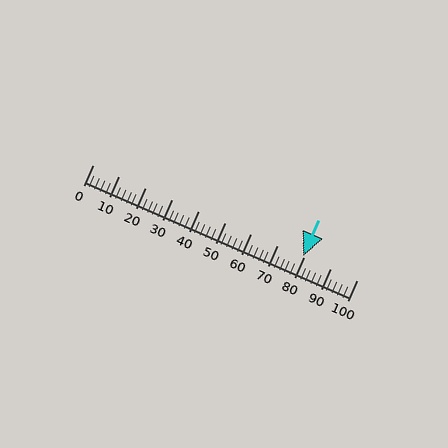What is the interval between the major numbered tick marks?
The major tick marks are spaced 10 units apart.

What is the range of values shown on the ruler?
The ruler shows values from 0 to 100.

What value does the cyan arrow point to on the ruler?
The cyan arrow points to approximately 80.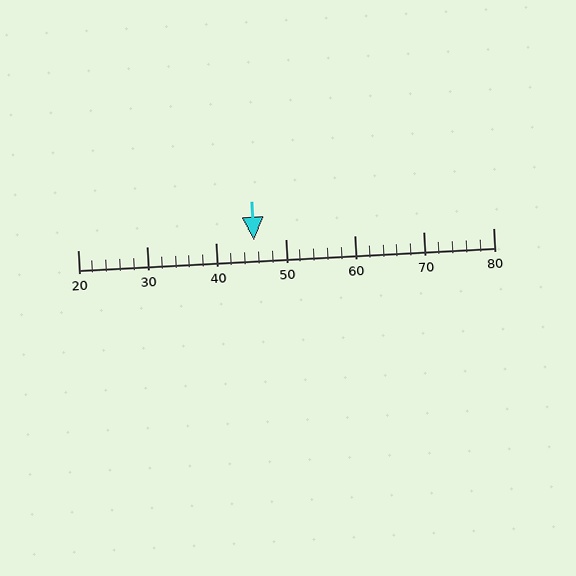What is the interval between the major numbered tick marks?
The major tick marks are spaced 10 units apart.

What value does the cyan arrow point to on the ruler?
The cyan arrow points to approximately 45.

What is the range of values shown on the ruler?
The ruler shows values from 20 to 80.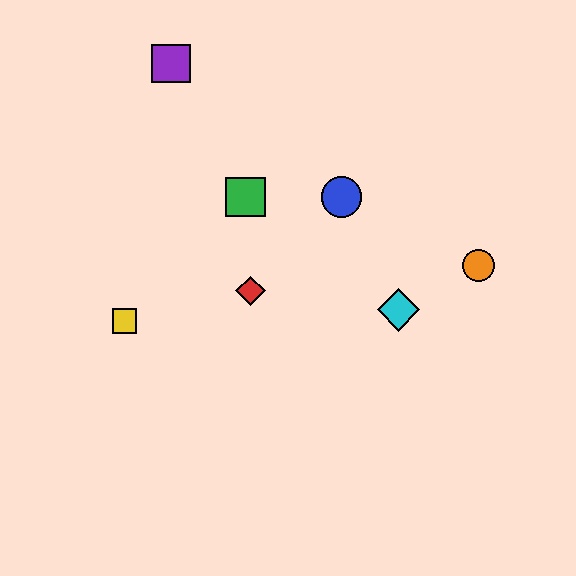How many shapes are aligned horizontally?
2 shapes (the blue circle, the green square) are aligned horizontally.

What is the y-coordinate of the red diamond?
The red diamond is at y≈291.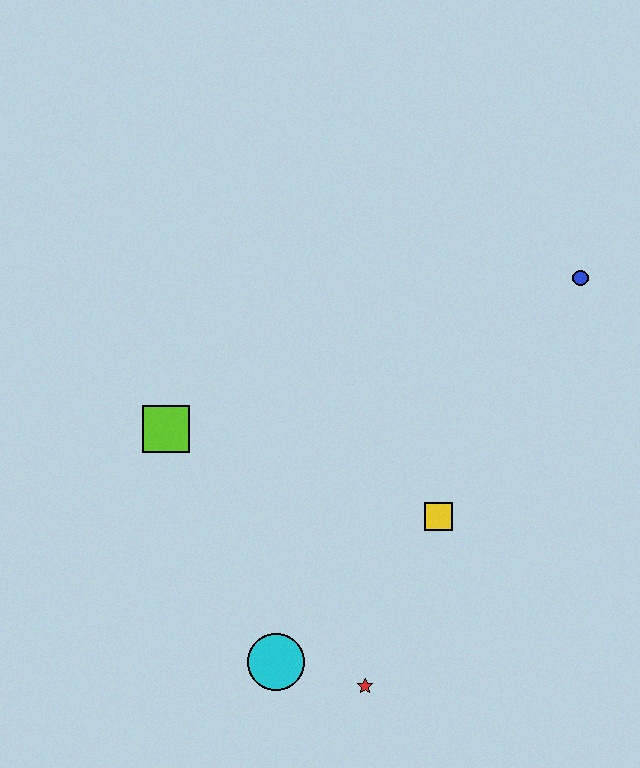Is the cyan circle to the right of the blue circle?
No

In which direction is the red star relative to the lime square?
The red star is below the lime square.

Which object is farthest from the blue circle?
The cyan circle is farthest from the blue circle.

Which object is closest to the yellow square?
The red star is closest to the yellow square.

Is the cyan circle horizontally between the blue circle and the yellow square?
No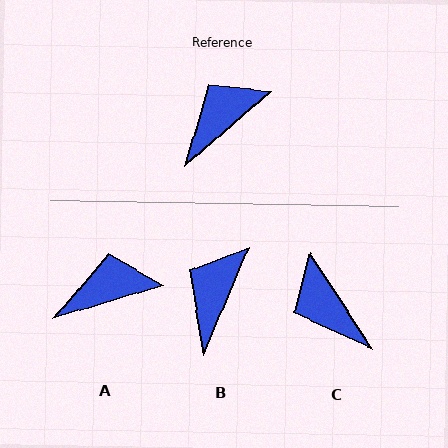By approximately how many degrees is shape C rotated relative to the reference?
Approximately 81 degrees counter-clockwise.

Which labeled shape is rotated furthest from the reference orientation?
C, about 81 degrees away.